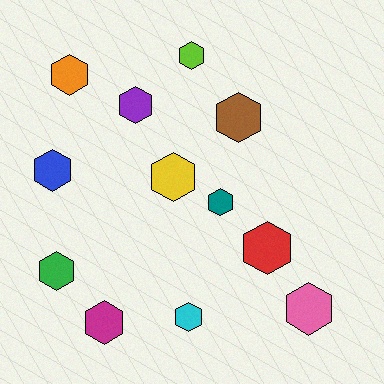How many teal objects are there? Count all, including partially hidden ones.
There is 1 teal object.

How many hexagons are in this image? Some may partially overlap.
There are 12 hexagons.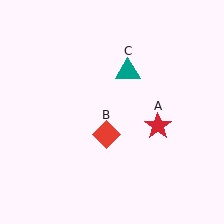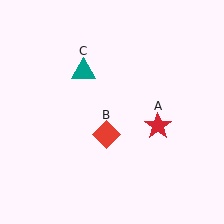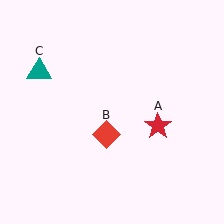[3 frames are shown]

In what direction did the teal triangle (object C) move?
The teal triangle (object C) moved left.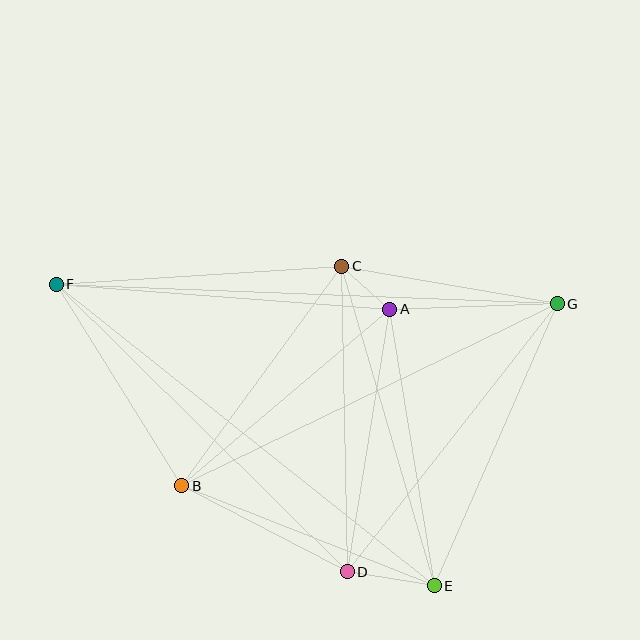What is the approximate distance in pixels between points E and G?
The distance between E and G is approximately 308 pixels.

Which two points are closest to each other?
Points A and C are closest to each other.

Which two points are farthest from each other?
Points F and G are farthest from each other.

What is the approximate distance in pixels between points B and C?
The distance between B and C is approximately 271 pixels.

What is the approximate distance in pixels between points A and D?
The distance between A and D is approximately 266 pixels.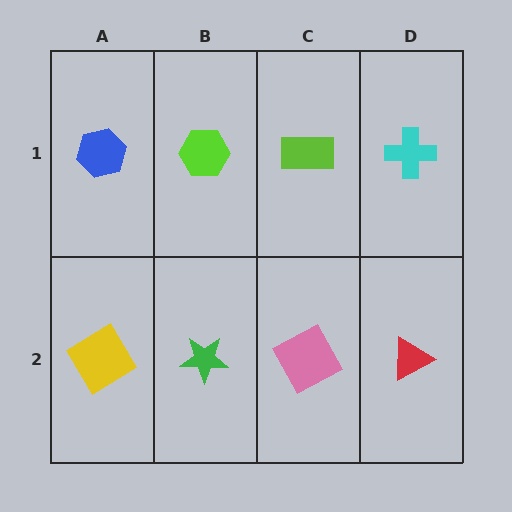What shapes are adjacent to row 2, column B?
A lime hexagon (row 1, column B), a yellow diamond (row 2, column A), a pink square (row 2, column C).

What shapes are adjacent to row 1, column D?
A red triangle (row 2, column D), a lime rectangle (row 1, column C).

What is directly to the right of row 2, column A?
A green star.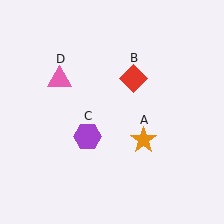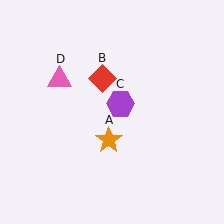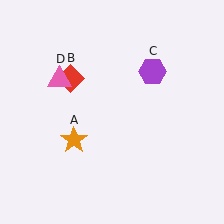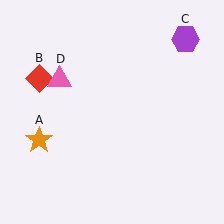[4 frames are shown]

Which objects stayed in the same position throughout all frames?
Pink triangle (object D) remained stationary.